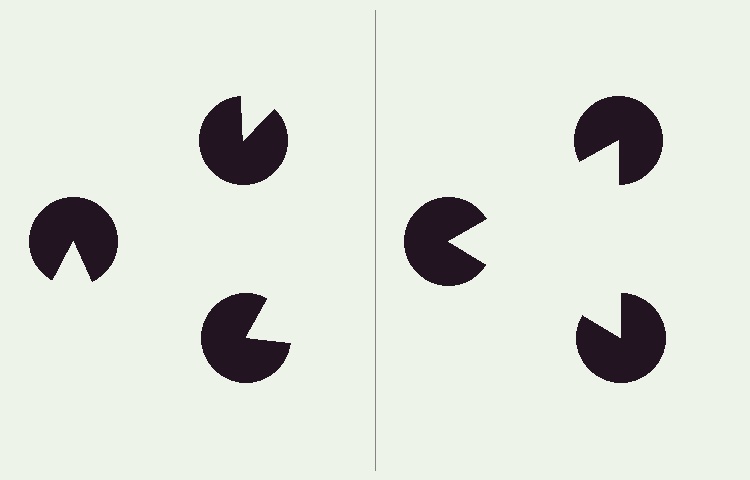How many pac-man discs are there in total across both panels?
6 — 3 on each side.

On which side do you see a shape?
An illusory triangle appears on the right side. On the left side the wedge cuts are rotated, so no coherent shape forms.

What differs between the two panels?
The pac-man discs are positioned identically on both sides; only the wedge orientations differ. On the right they align to a triangle; on the left they are misaligned.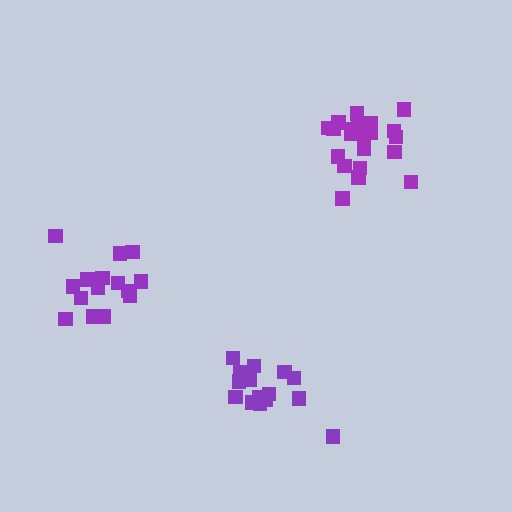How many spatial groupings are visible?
There are 3 spatial groupings.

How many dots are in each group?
Group 1: 15 dots, Group 2: 17 dots, Group 3: 21 dots (53 total).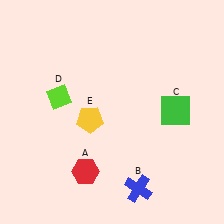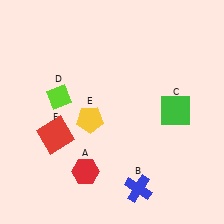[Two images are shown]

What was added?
A red square (F) was added in Image 2.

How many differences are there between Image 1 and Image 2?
There is 1 difference between the two images.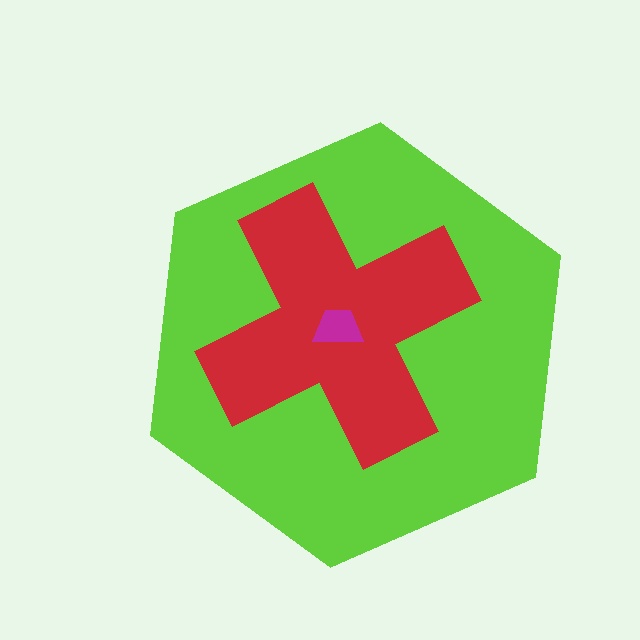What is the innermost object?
The magenta trapezoid.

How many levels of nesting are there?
3.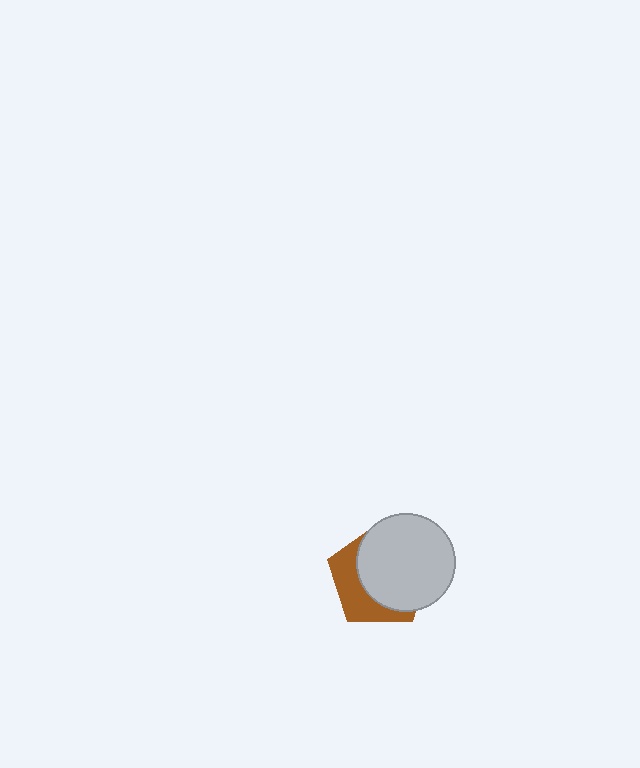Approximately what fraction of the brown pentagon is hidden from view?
Roughly 64% of the brown pentagon is hidden behind the light gray circle.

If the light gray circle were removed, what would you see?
You would see the complete brown pentagon.